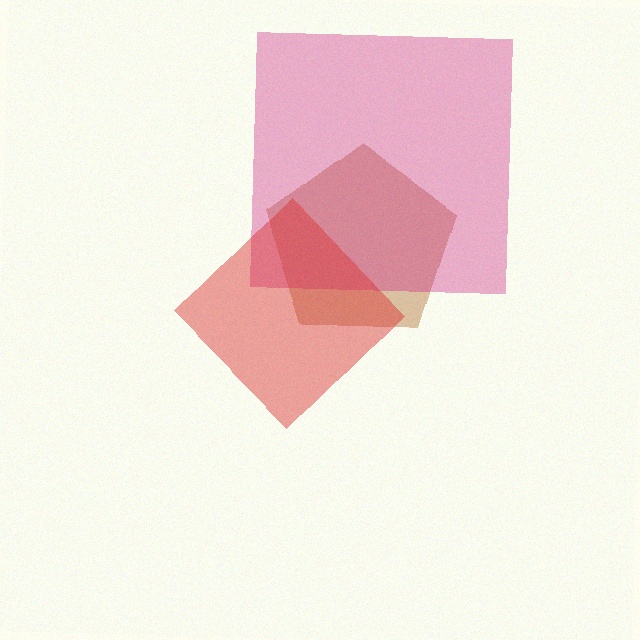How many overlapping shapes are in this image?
There are 3 overlapping shapes in the image.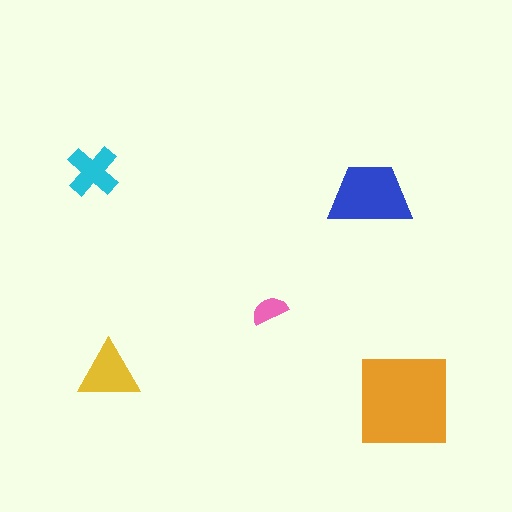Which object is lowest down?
The orange square is bottommost.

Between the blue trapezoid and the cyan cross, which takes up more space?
The blue trapezoid.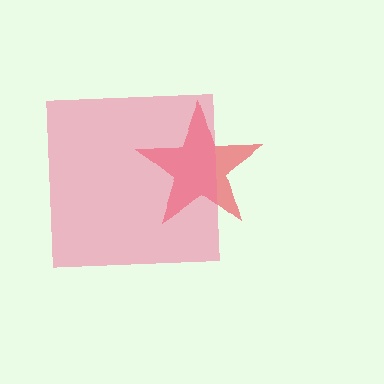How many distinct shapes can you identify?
There are 2 distinct shapes: a red star, a pink square.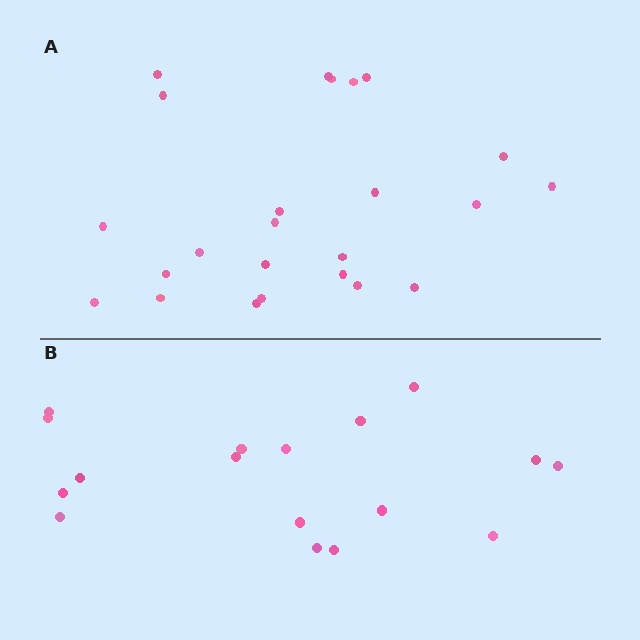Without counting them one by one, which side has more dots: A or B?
Region A (the top region) has more dots.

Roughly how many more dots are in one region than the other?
Region A has roughly 8 or so more dots than region B.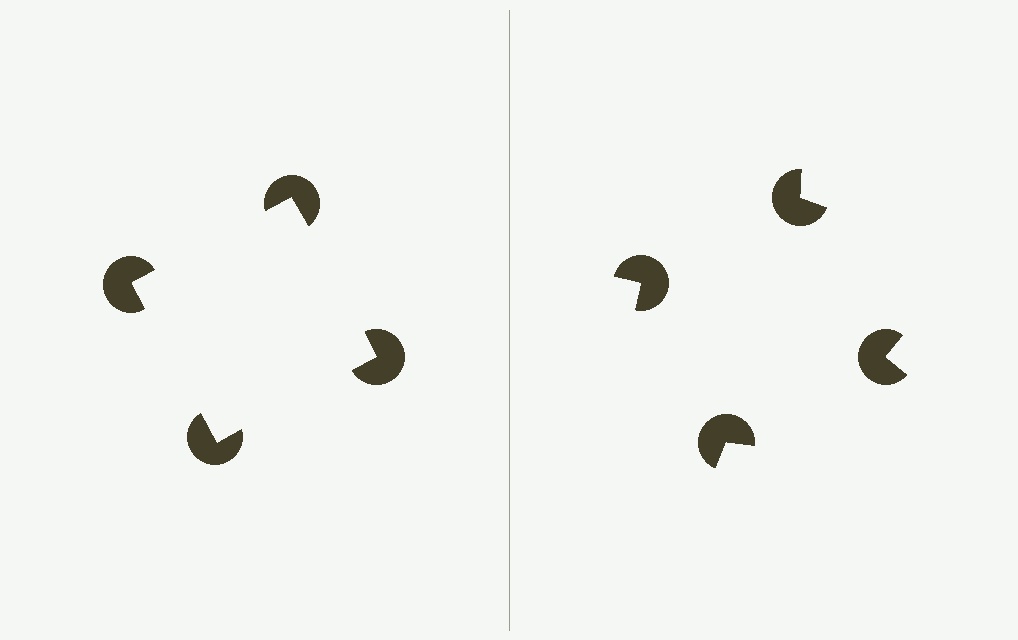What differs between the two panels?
The pac-man discs are positioned identically on both sides; only the wedge orientations differ. On the left they align to a square; on the right they are misaligned.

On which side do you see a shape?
An illusory square appears on the left side. On the right side the wedge cuts are rotated, so no coherent shape forms.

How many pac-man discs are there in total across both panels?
8 — 4 on each side.